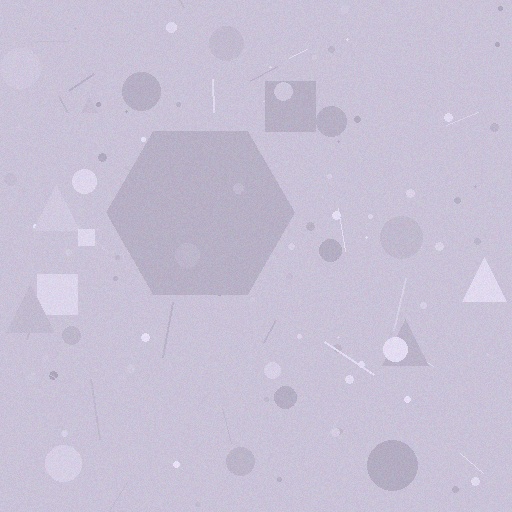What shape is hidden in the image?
A hexagon is hidden in the image.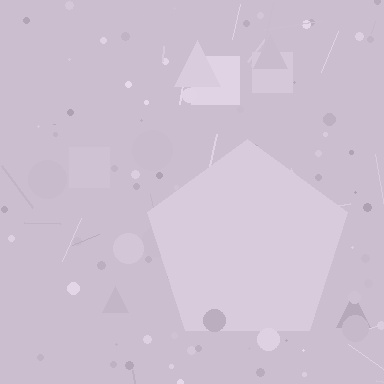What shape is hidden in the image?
A pentagon is hidden in the image.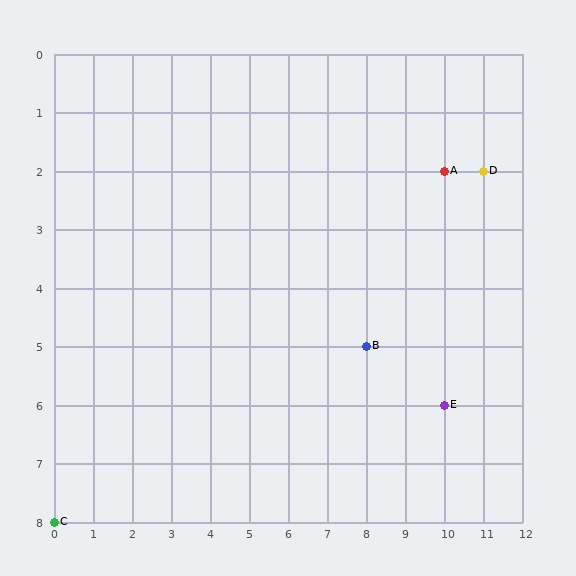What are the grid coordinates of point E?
Point E is at grid coordinates (10, 6).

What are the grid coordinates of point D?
Point D is at grid coordinates (11, 2).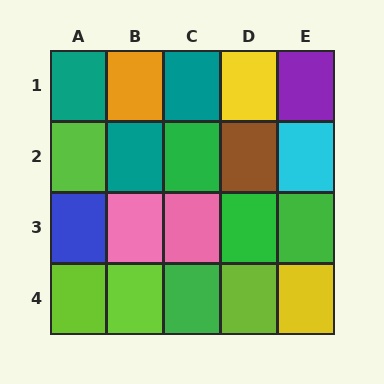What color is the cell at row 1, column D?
Yellow.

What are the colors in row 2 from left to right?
Lime, teal, green, brown, cyan.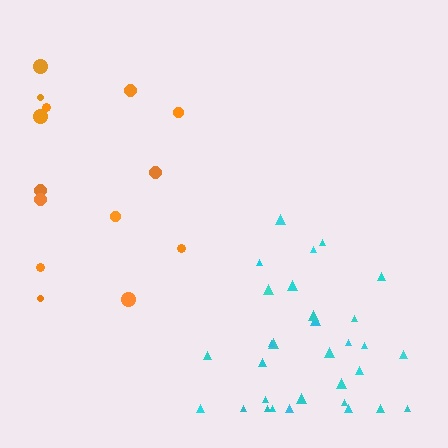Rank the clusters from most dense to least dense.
cyan, orange.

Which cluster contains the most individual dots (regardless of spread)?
Cyan (31).